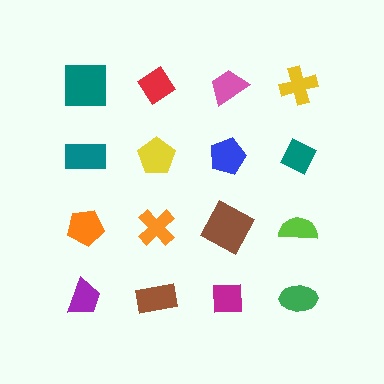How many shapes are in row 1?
4 shapes.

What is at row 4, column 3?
A magenta square.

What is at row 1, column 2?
A red diamond.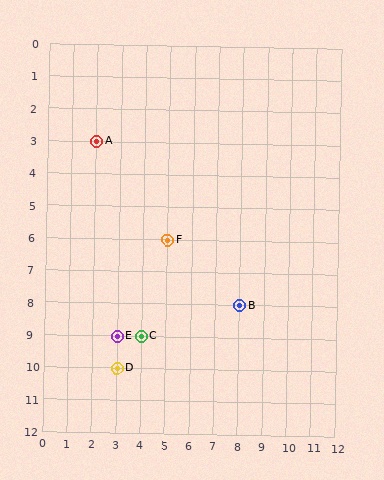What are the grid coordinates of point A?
Point A is at grid coordinates (2, 3).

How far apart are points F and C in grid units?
Points F and C are 1 column and 3 rows apart (about 3.2 grid units diagonally).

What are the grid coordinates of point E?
Point E is at grid coordinates (3, 9).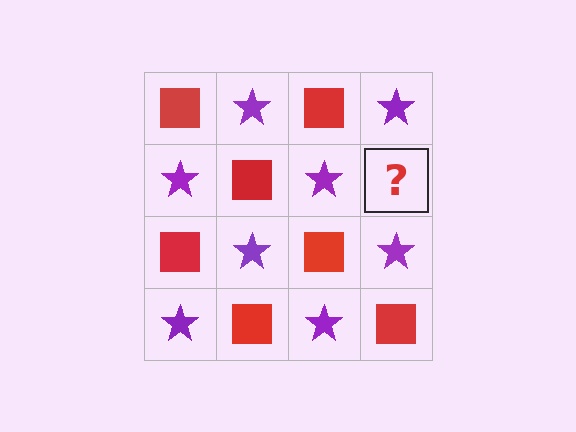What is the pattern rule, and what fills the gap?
The rule is that it alternates red square and purple star in a checkerboard pattern. The gap should be filled with a red square.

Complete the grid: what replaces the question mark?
The question mark should be replaced with a red square.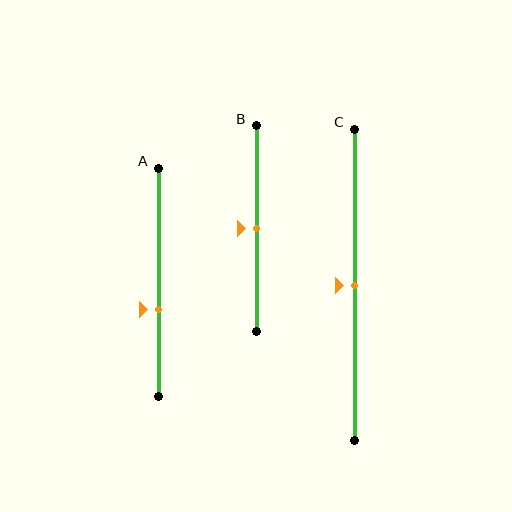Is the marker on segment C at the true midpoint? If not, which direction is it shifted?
Yes, the marker on segment C is at the true midpoint.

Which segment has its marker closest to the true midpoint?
Segment B has its marker closest to the true midpoint.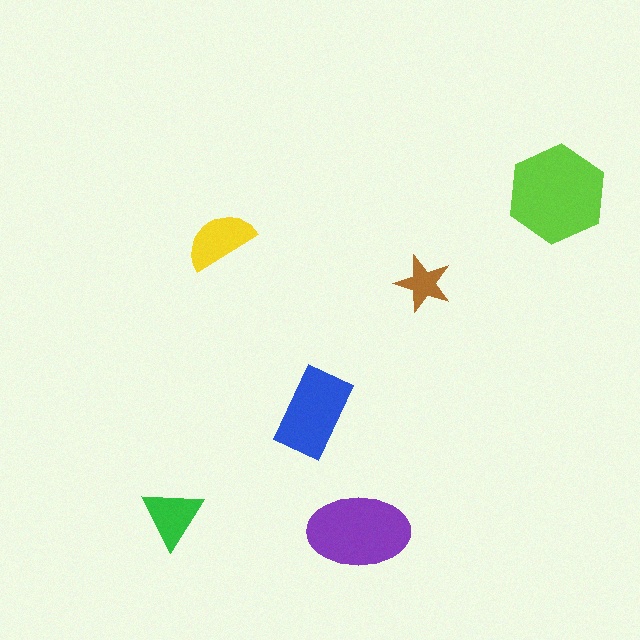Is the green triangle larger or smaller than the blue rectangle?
Smaller.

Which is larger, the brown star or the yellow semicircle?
The yellow semicircle.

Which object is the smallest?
The brown star.